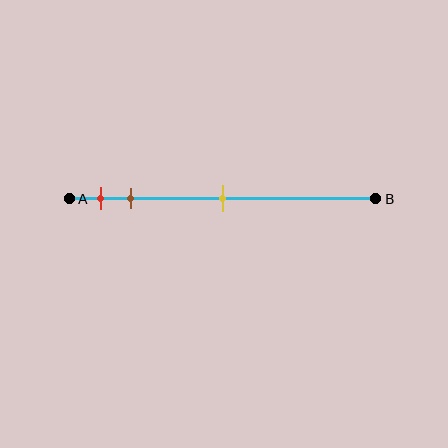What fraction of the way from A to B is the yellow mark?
The yellow mark is approximately 50% (0.5) of the way from A to B.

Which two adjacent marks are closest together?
The red and brown marks are the closest adjacent pair.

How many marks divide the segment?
There are 3 marks dividing the segment.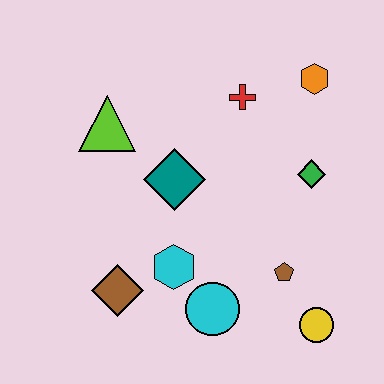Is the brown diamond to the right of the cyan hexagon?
No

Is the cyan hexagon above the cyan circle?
Yes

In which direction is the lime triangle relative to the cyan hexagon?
The lime triangle is above the cyan hexagon.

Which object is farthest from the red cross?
The yellow circle is farthest from the red cross.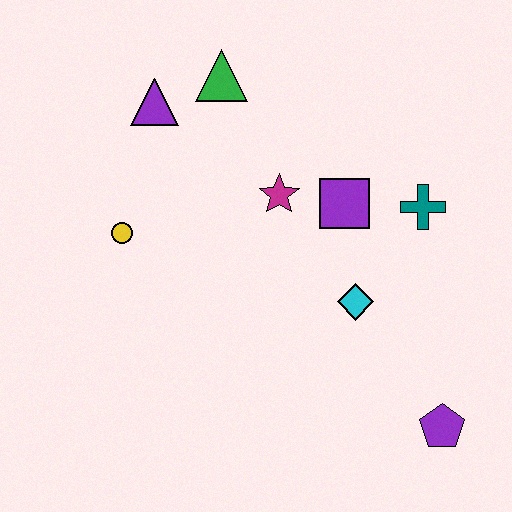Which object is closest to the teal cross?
The purple square is closest to the teal cross.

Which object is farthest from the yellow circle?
The purple pentagon is farthest from the yellow circle.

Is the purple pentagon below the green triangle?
Yes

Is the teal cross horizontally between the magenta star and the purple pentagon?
Yes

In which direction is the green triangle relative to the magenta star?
The green triangle is above the magenta star.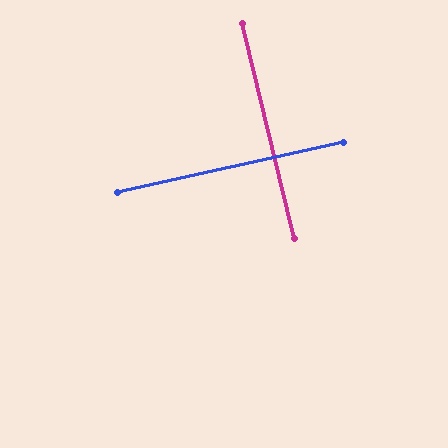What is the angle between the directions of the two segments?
Approximately 89 degrees.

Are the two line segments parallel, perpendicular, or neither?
Perpendicular — they meet at approximately 89°.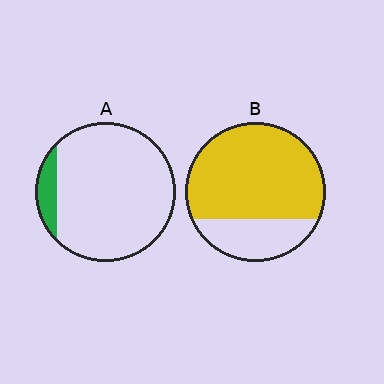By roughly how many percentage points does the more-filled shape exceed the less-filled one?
By roughly 65 percentage points (B over A).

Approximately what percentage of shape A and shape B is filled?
A is approximately 10% and B is approximately 75%.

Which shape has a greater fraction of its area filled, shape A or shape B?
Shape B.